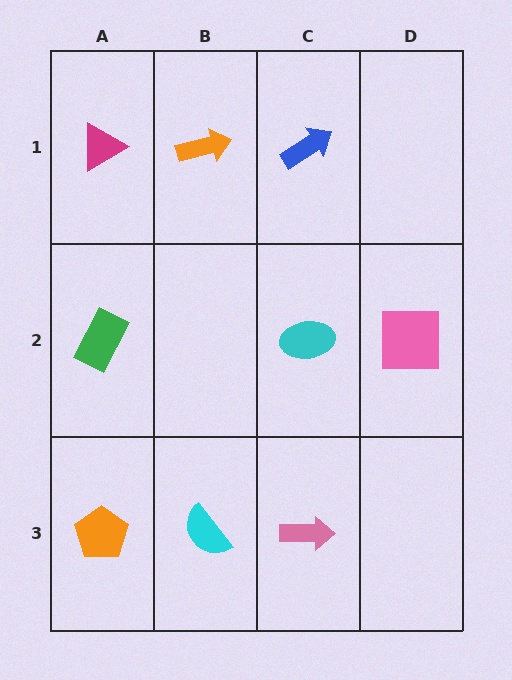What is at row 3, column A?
An orange pentagon.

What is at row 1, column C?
A blue arrow.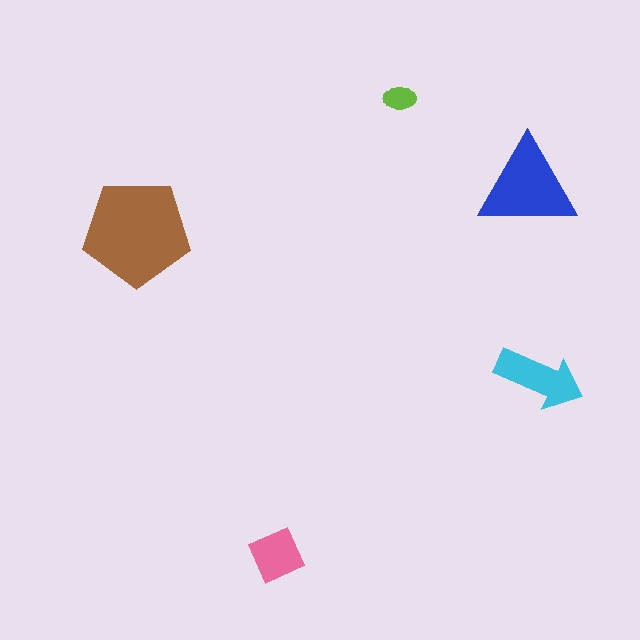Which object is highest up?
The lime ellipse is topmost.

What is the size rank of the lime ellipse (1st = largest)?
5th.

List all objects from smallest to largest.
The lime ellipse, the pink diamond, the cyan arrow, the blue triangle, the brown pentagon.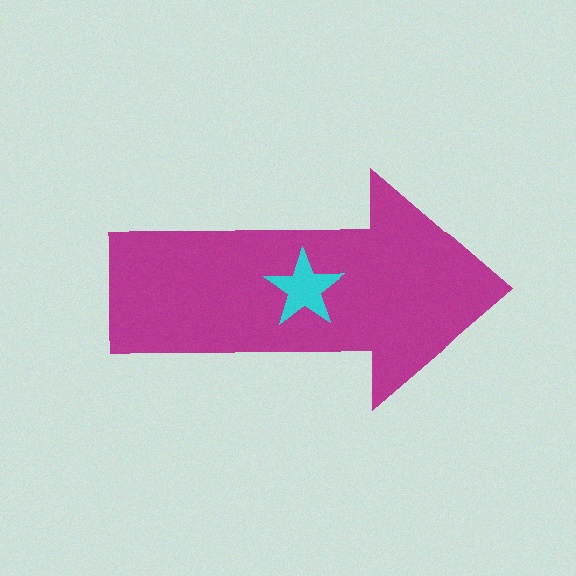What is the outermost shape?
The magenta arrow.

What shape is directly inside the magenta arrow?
The cyan star.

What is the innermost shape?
The cyan star.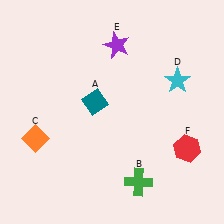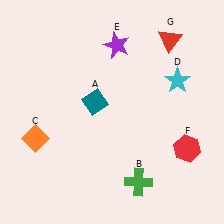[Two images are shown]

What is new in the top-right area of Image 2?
A red triangle (G) was added in the top-right area of Image 2.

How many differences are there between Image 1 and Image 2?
There is 1 difference between the two images.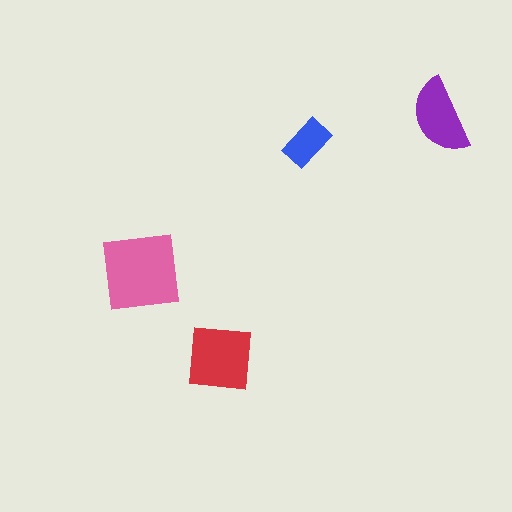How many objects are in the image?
There are 4 objects in the image.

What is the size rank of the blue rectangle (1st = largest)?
4th.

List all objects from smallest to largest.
The blue rectangle, the purple semicircle, the red square, the pink square.